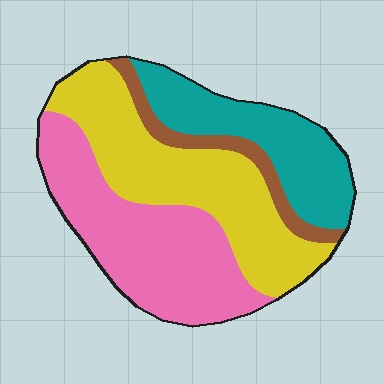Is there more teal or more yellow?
Yellow.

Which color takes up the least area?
Brown, at roughly 10%.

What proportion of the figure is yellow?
Yellow covers about 35% of the figure.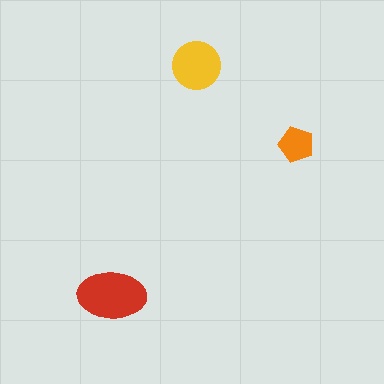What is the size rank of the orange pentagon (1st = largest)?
3rd.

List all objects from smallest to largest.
The orange pentagon, the yellow circle, the red ellipse.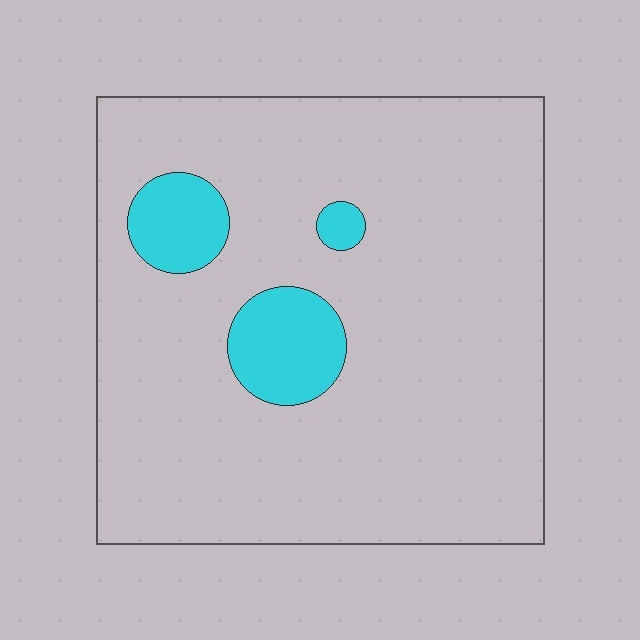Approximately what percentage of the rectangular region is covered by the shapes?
Approximately 10%.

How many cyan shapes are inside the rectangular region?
3.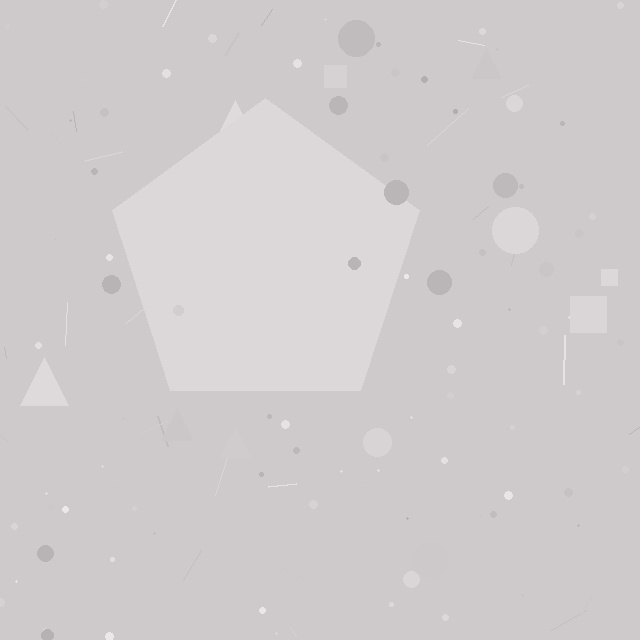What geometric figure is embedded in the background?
A pentagon is embedded in the background.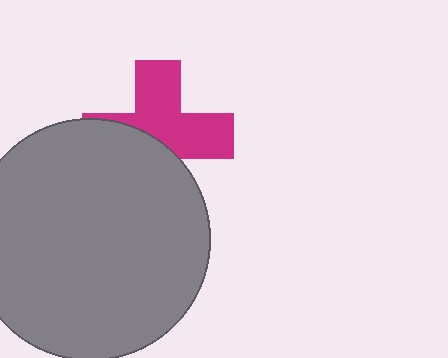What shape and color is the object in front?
The object in front is a gray circle.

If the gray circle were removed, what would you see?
You would see the complete magenta cross.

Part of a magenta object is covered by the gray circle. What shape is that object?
It is a cross.